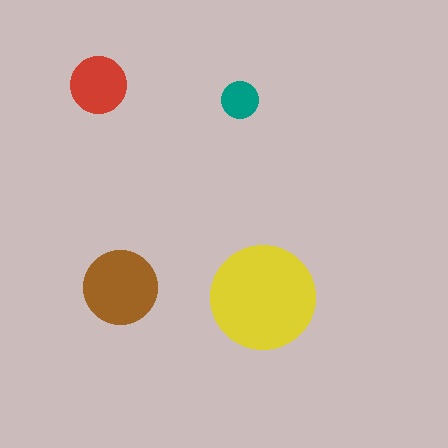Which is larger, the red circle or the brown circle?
The brown one.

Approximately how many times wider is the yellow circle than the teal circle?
About 3 times wider.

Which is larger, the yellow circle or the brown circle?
The yellow one.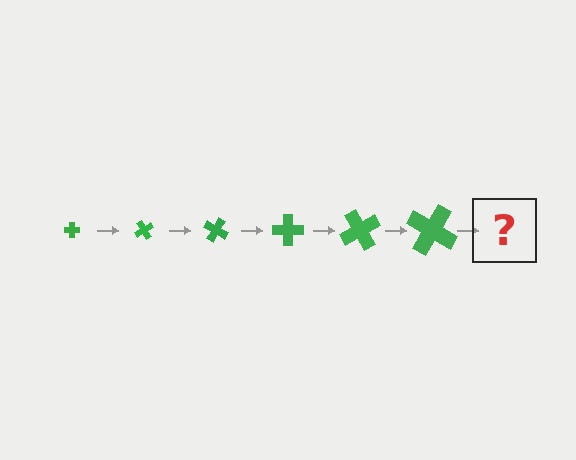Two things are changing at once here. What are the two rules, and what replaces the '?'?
The two rules are that the cross grows larger each step and it rotates 60 degrees each step. The '?' should be a cross, larger than the previous one and rotated 360 degrees from the start.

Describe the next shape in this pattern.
It should be a cross, larger than the previous one and rotated 360 degrees from the start.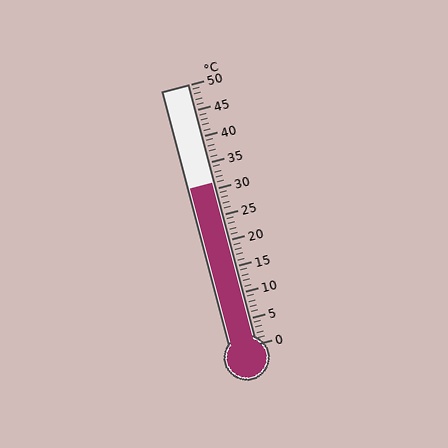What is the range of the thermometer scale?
The thermometer scale ranges from 0°C to 50°C.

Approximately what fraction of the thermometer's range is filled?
The thermometer is filled to approximately 60% of its range.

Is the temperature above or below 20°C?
The temperature is above 20°C.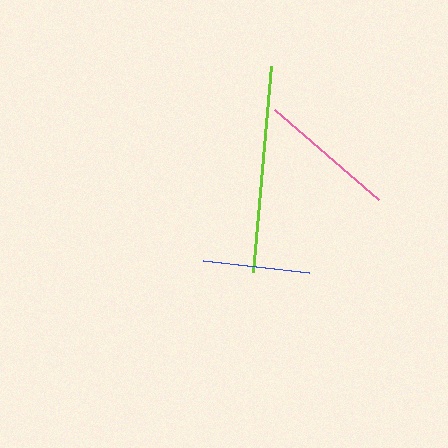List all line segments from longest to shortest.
From longest to shortest: lime, pink, blue.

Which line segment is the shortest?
The blue line is the shortest at approximately 107 pixels.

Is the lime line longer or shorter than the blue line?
The lime line is longer than the blue line.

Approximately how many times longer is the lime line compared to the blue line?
The lime line is approximately 1.9 times the length of the blue line.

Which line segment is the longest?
The lime line is the longest at approximately 207 pixels.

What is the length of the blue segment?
The blue segment is approximately 107 pixels long.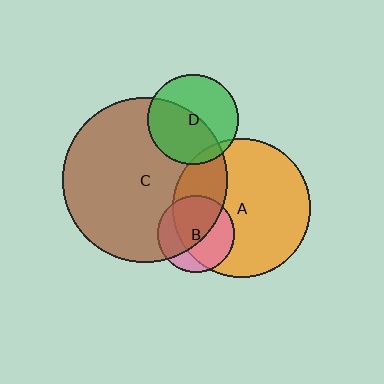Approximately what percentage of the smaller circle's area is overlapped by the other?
Approximately 25%.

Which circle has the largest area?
Circle C (brown).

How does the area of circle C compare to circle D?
Approximately 3.3 times.